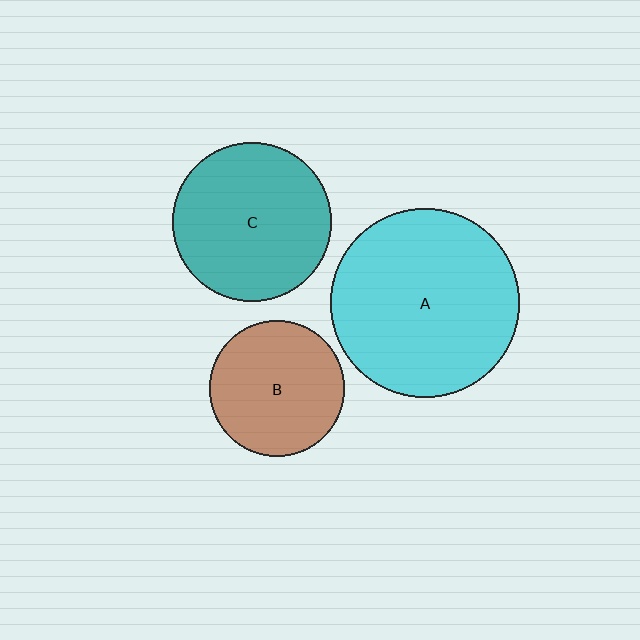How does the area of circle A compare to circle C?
Approximately 1.4 times.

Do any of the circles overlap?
No, none of the circles overlap.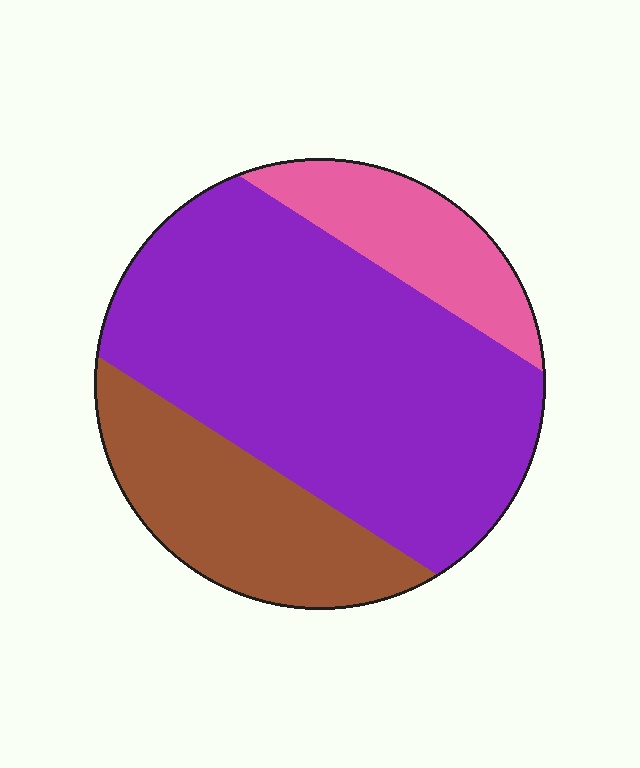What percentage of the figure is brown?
Brown covers 24% of the figure.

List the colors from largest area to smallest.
From largest to smallest: purple, brown, pink.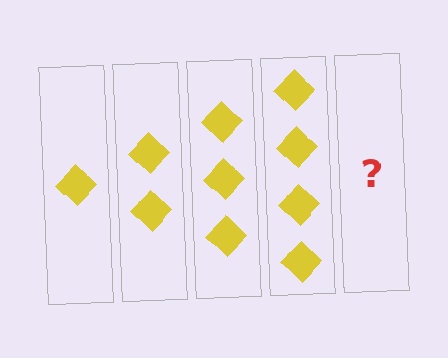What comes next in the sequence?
The next element should be 5 diamonds.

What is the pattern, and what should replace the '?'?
The pattern is that each step adds one more diamond. The '?' should be 5 diamonds.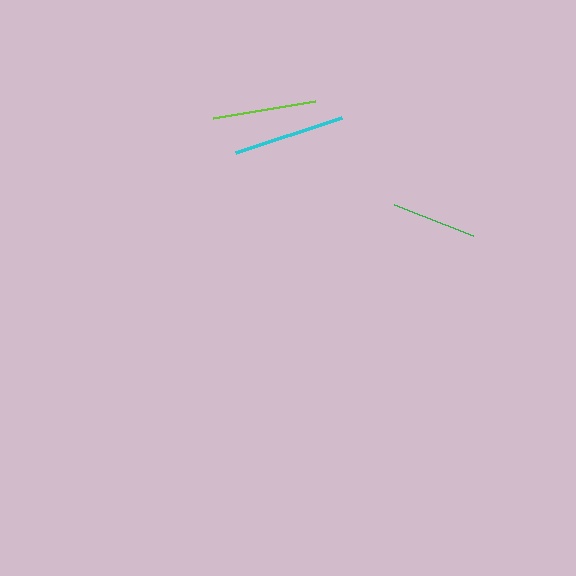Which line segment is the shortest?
The green line is the shortest at approximately 85 pixels.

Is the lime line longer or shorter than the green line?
The lime line is longer than the green line.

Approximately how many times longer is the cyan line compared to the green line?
The cyan line is approximately 1.3 times the length of the green line.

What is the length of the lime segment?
The lime segment is approximately 103 pixels long.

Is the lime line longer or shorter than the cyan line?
The cyan line is longer than the lime line.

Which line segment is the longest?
The cyan line is the longest at approximately 112 pixels.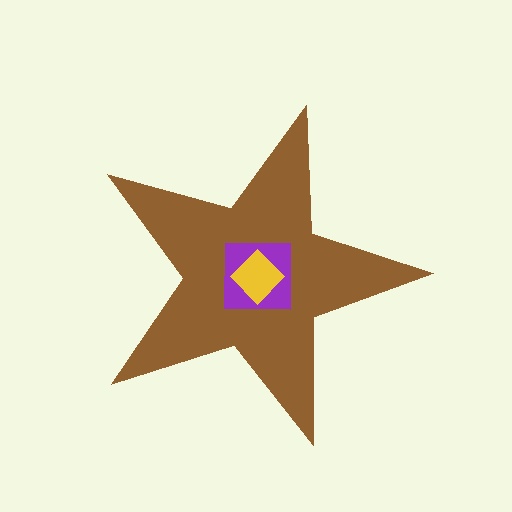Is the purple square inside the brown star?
Yes.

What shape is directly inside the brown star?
The purple square.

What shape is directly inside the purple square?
The yellow diamond.